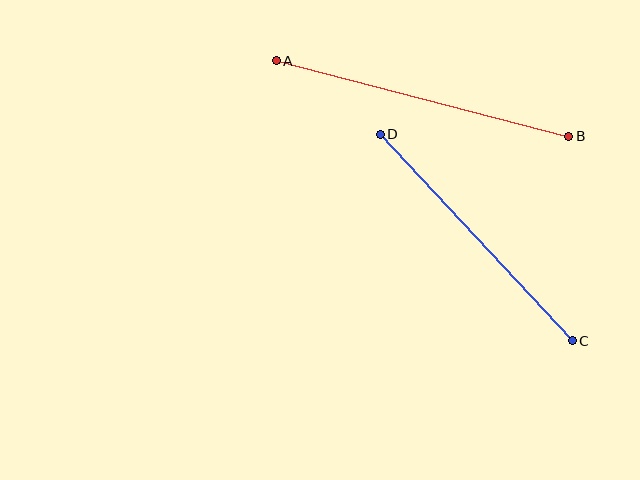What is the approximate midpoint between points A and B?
The midpoint is at approximately (422, 98) pixels.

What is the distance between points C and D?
The distance is approximately 282 pixels.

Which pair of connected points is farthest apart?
Points A and B are farthest apart.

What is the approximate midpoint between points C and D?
The midpoint is at approximately (476, 238) pixels.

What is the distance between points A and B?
The distance is approximately 302 pixels.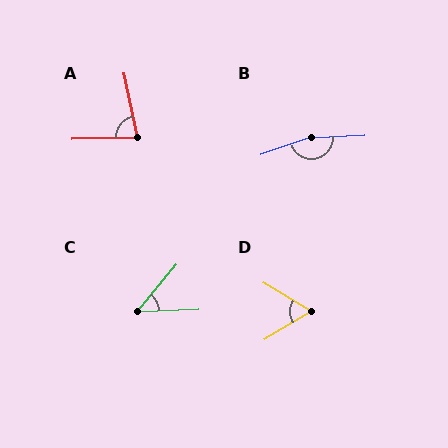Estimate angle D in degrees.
Approximately 62 degrees.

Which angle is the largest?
B, at approximately 163 degrees.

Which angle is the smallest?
C, at approximately 48 degrees.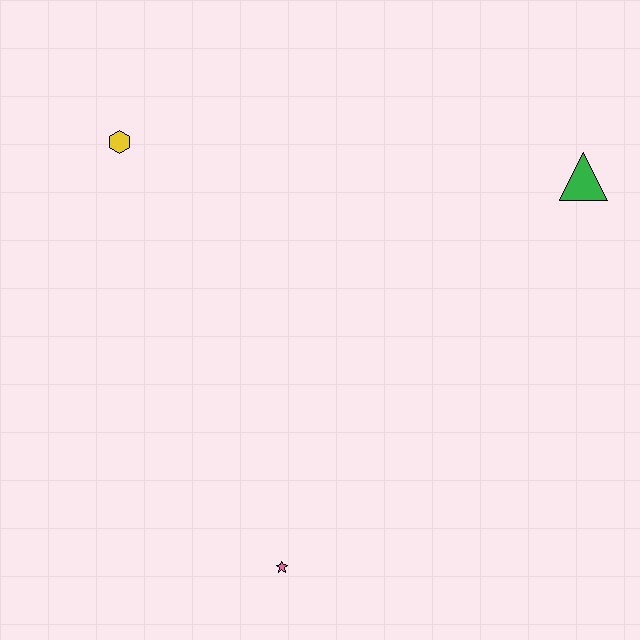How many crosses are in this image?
There are no crosses.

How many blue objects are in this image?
There are no blue objects.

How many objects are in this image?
There are 3 objects.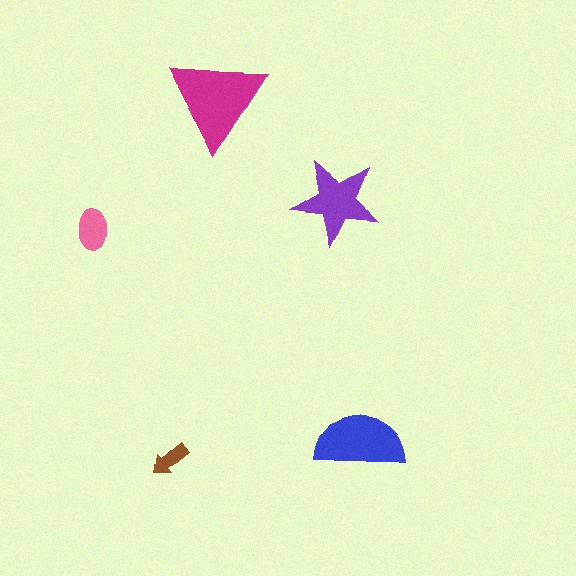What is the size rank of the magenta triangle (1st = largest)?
1st.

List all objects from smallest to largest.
The brown arrow, the pink ellipse, the purple star, the blue semicircle, the magenta triangle.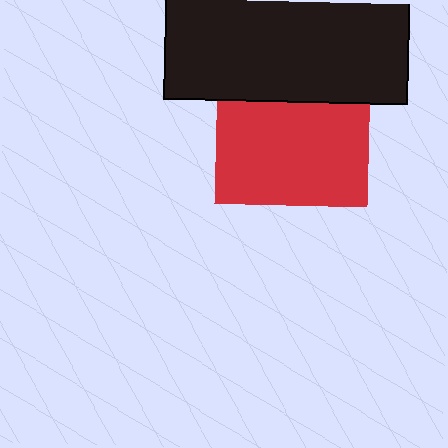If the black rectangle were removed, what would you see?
You would see the complete red square.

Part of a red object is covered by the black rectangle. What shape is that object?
It is a square.